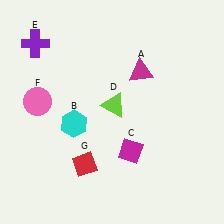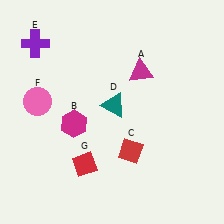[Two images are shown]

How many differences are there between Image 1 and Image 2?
There are 3 differences between the two images.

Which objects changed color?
B changed from cyan to magenta. C changed from magenta to red. D changed from lime to teal.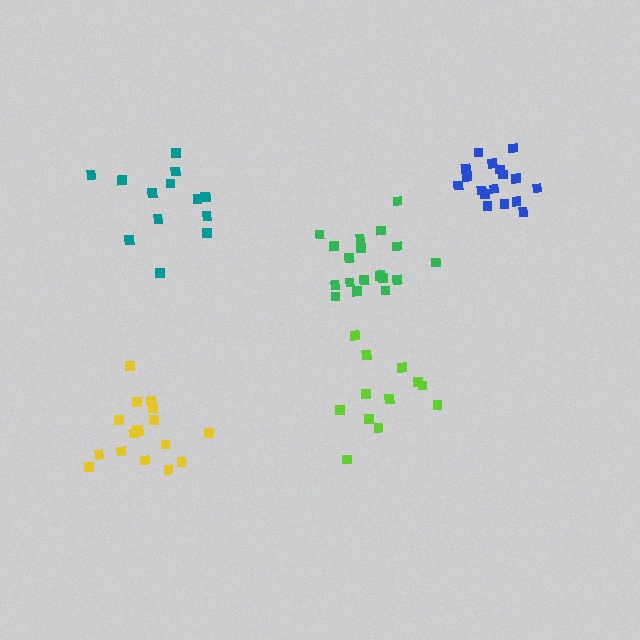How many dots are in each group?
Group 1: 17 dots, Group 2: 17 dots, Group 3: 18 dots, Group 4: 13 dots, Group 5: 12 dots (77 total).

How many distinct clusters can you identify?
There are 5 distinct clusters.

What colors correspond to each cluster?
The clusters are colored: yellow, blue, green, teal, lime.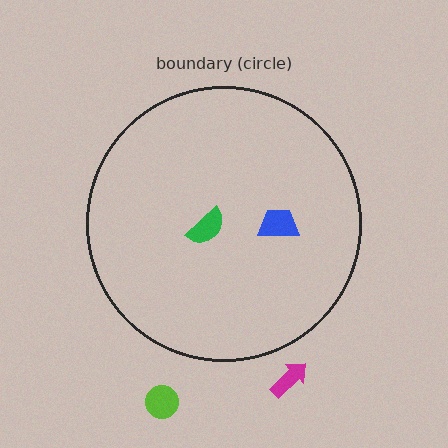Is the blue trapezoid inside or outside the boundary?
Inside.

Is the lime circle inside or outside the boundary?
Outside.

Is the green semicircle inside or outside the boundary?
Inside.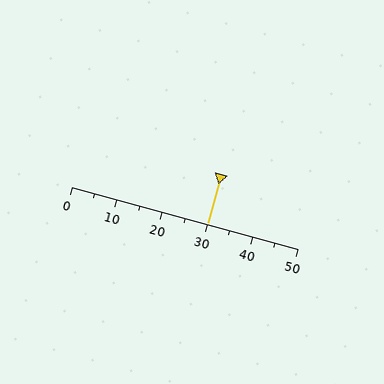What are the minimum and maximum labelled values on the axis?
The axis runs from 0 to 50.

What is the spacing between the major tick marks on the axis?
The major ticks are spaced 10 apart.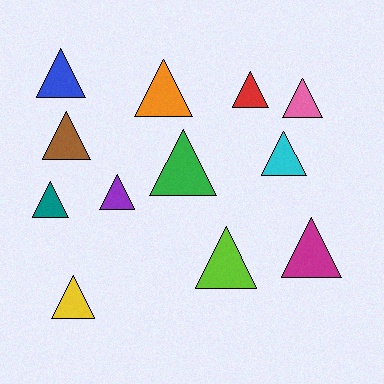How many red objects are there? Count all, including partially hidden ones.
There is 1 red object.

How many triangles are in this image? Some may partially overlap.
There are 12 triangles.